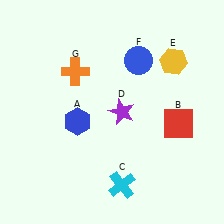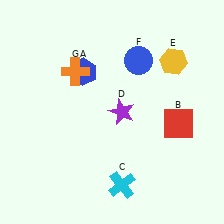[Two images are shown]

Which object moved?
The blue hexagon (A) moved up.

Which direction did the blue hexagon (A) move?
The blue hexagon (A) moved up.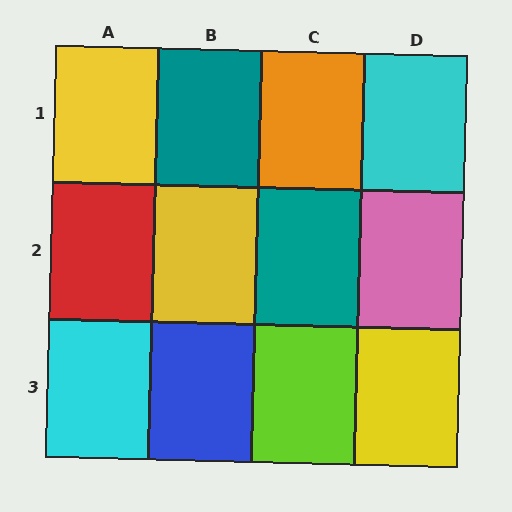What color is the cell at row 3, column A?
Cyan.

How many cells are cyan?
2 cells are cyan.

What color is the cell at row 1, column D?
Cyan.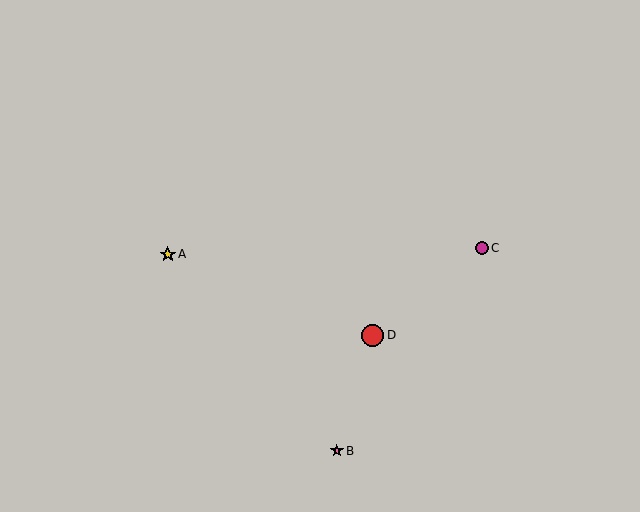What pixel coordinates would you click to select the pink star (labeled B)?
Click at (337, 451) to select the pink star B.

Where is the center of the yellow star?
The center of the yellow star is at (168, 254).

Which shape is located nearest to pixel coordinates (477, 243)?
The magenta circle (labeled C) at (482, 248) is nearest to that location.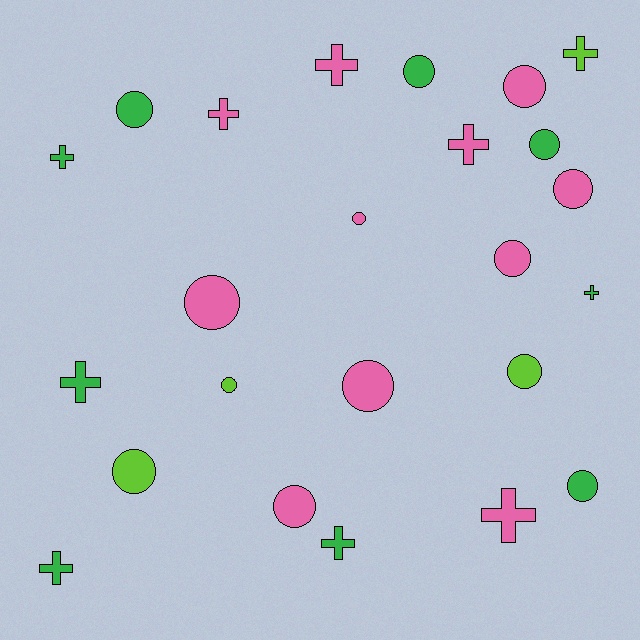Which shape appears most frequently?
Circle, with 14 objects.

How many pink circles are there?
There are 7 pink circles.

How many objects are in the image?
There are 24 objects.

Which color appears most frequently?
Pink, with 11 objects.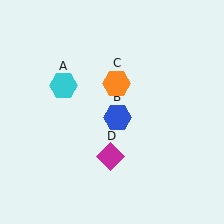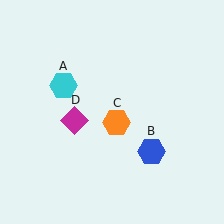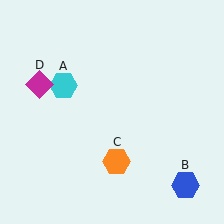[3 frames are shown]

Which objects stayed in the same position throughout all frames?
Cyan hexagon (object A) remained stationary.